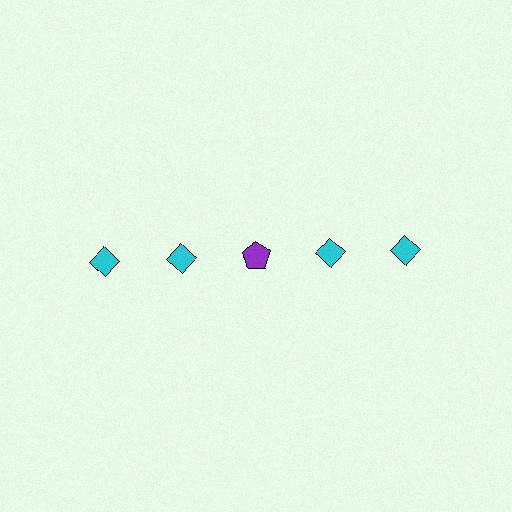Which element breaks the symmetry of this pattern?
The purple pentagon in the top row, center column breaks the symmetry. All other shapes are cyan diamonds.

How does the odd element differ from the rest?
It differs in both color (purple instead of cyan) and shape (pentagon instead of diamond).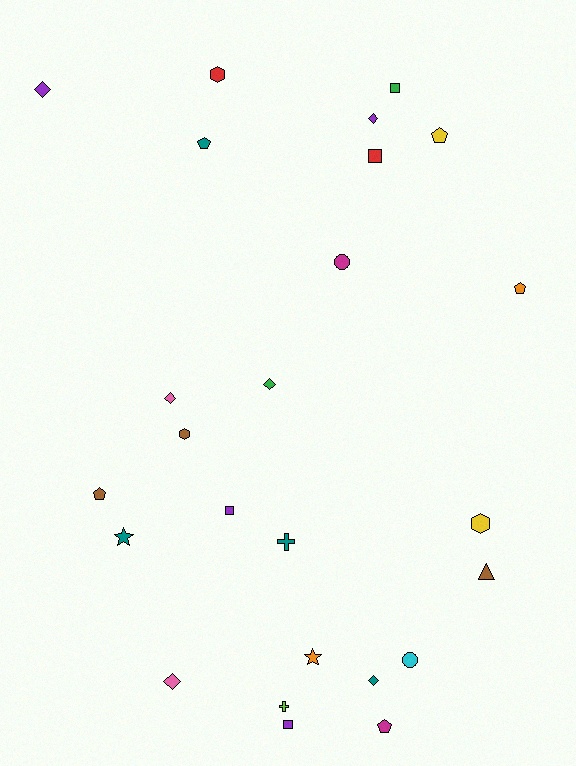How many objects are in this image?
There are 25 objects.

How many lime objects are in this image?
There is 1 lime object.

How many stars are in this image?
There are 2 stars.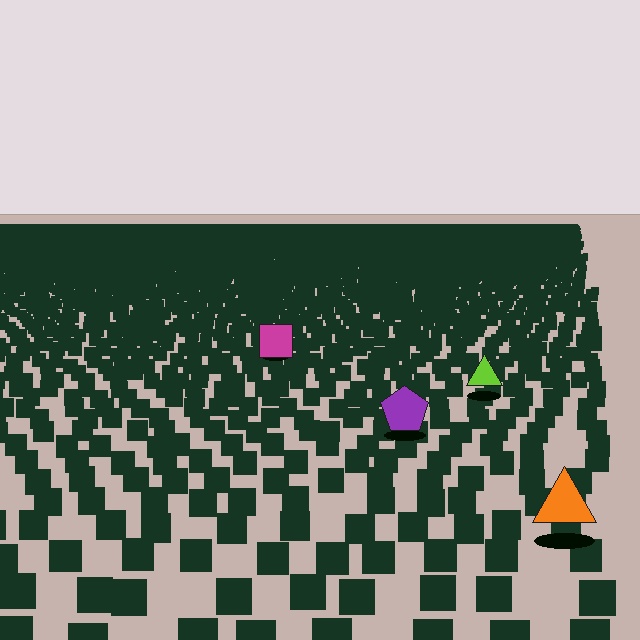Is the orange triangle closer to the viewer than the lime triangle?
Yes. The orange triangle is closer — you can tell from the texture gradient: the ground texture is coarser near it.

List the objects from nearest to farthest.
From nearest to farthest: the orange triangle, the purple pentagon, the lime triangle, the magenta square.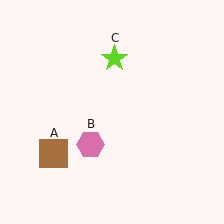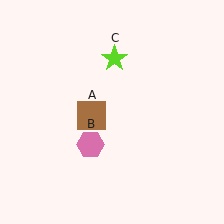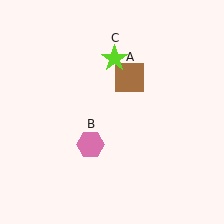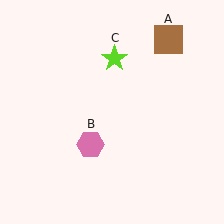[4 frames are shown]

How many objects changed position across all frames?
1 object changed position: brown square (object A).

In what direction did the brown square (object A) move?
The brown square (object A) moved up and to the right.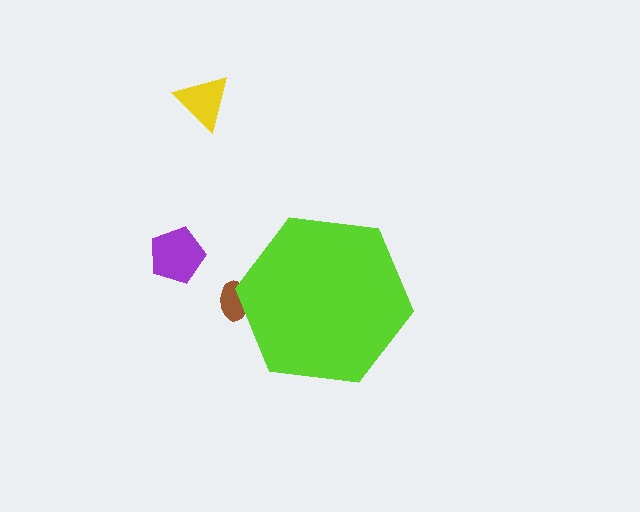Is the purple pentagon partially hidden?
No, the purple pentagon is fully visible.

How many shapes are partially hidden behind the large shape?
1 shape is partially hidden.